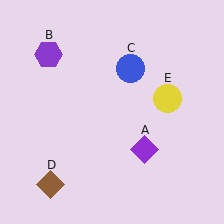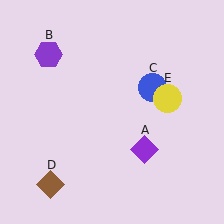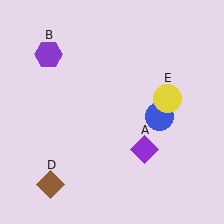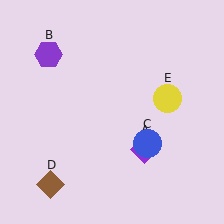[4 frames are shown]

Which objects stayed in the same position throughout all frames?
Purple diamond (object A) and purple hexagon (object B) and brown diamond (object D) and yellow circle (object E) remained stationary.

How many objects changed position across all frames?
1 object changed position: blue circle (object C).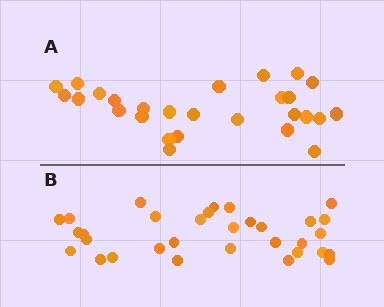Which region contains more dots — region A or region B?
Region B (the bottom region) has more dots.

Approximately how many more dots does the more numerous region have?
Region B has about 5 more dots than region A.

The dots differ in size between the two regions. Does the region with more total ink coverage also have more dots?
No. Region A has more total ink coverage because its dots are larger, but region B actually contains more individual dots. Total area can be misleading — the number of items is what matters here.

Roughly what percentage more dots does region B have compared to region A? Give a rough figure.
About 20% more.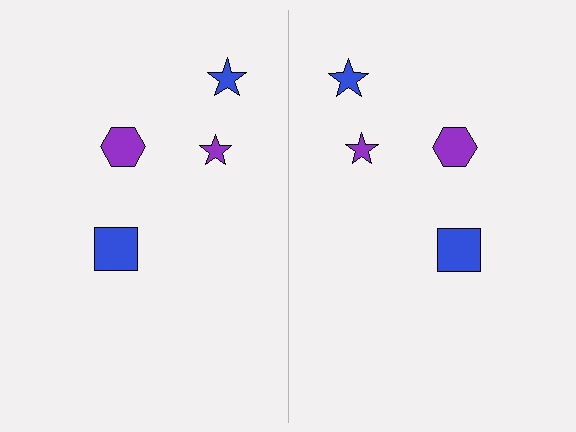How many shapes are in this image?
There are 8 shapes in this image.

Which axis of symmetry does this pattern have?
The pattern has a vertical axis of symmetry running through the center of the image.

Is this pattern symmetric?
Yes, this pattern has bilateral (reflection) symmetry.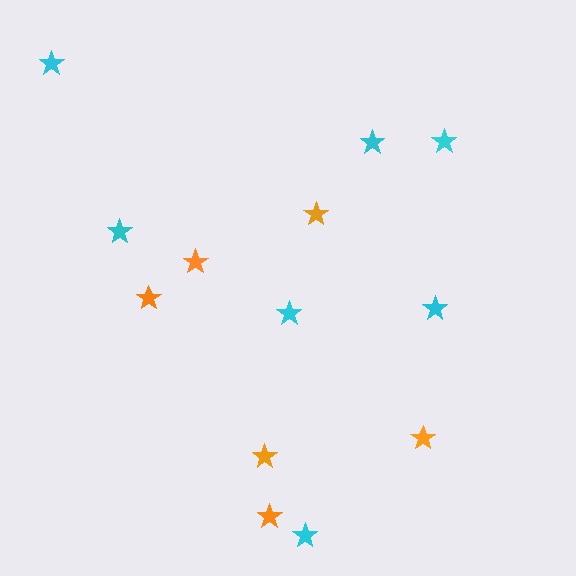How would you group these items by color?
There are 2 groups: one group of orange stars (6) and one group of cyan stars (7).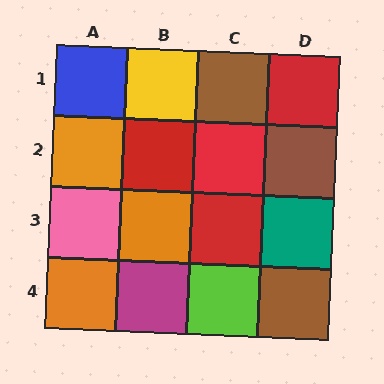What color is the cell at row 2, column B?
Red.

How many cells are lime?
1 cell is lime.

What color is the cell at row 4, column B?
Magenta.